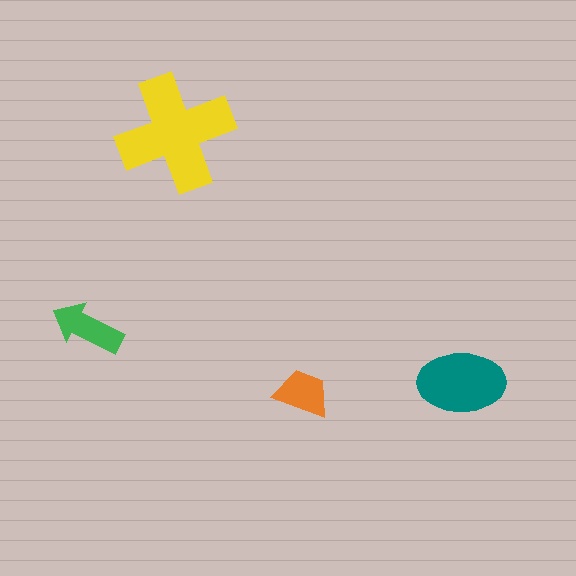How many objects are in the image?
There are 4 objects in the image.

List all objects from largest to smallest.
The yellow cross, the teal ellipse, the green arrow, the orange trapezoid.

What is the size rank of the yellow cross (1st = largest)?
1st.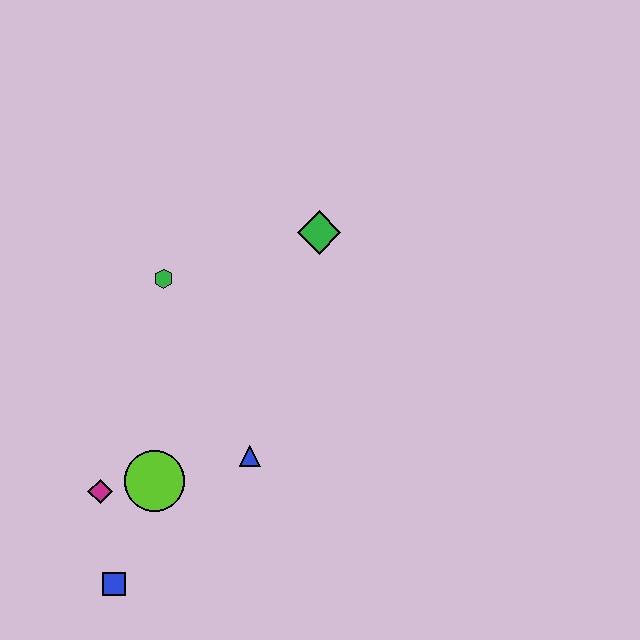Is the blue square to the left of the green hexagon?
Yes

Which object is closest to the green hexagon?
The green diamond is closest to the green hexagon.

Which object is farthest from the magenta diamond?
The green diamond is farthest from the magenta diamond.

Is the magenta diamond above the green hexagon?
No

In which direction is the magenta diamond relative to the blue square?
The magenta diamond is above the blue square.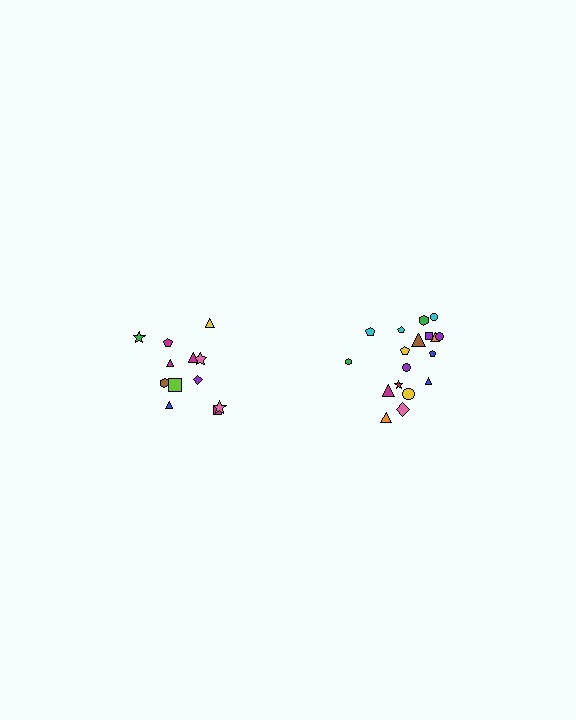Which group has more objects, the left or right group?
The right group.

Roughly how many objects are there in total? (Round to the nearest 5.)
Roughly 30 objects in total.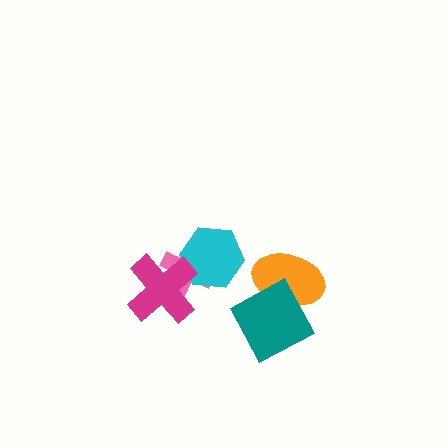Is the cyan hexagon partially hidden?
Yes, it is partially covered by another shape.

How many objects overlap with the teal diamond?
1 object overlaps with the teal diamond.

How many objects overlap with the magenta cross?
2 objects overlap with the magenta cross.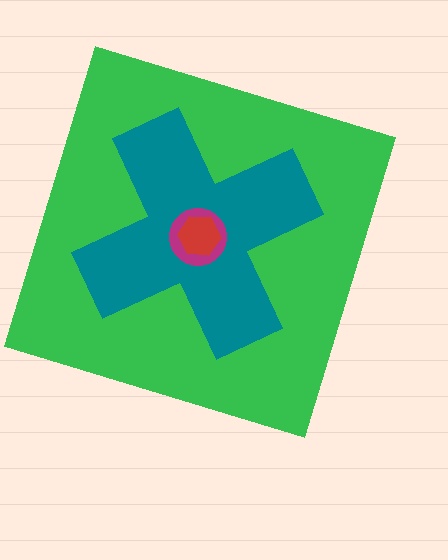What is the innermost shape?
The red hexagon.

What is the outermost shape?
The green square.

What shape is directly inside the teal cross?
The magenta circle.